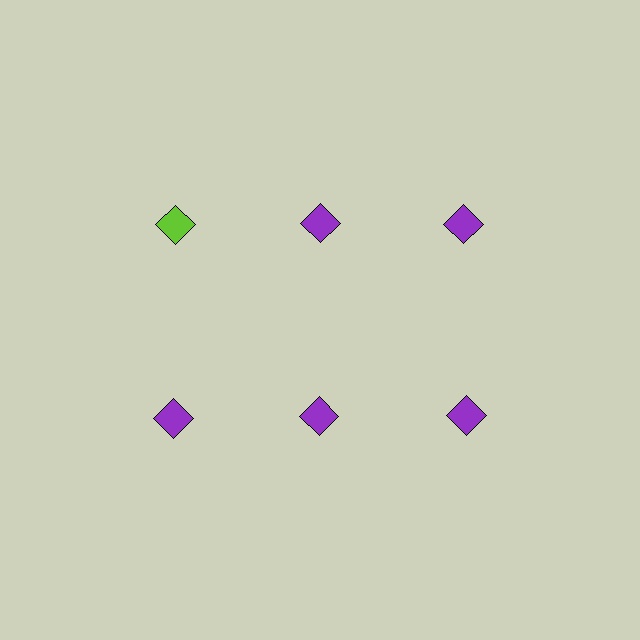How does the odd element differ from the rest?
It has a different color: lime instead of purple.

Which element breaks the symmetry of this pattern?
The lime diamond in the top row, leftmost column breaks the symmetry. All other shapes are purple diamonds.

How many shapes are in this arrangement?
There are 6 shapes arranged in a grid pattern.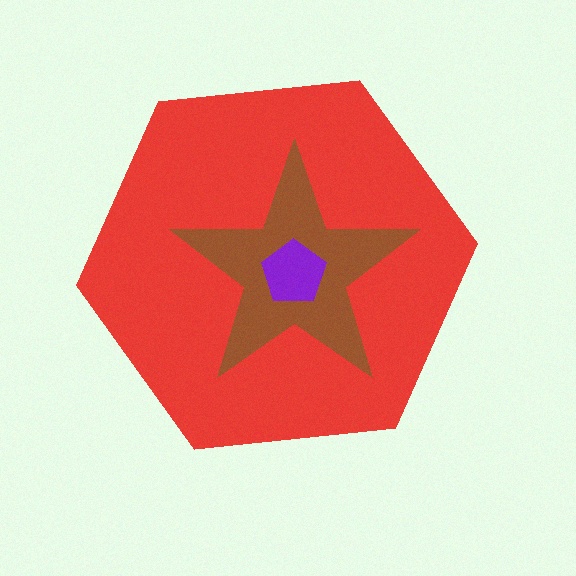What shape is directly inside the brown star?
The purple pentagon.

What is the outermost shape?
The red hexagon.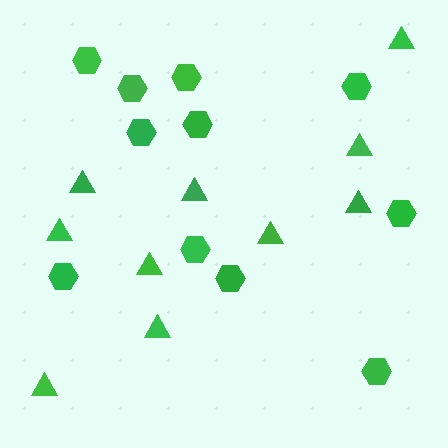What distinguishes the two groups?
There are 2 groups: one group of triangles (10) and one group of hexagons (11).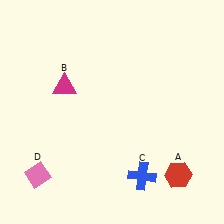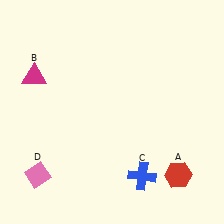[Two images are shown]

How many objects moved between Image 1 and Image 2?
1 object moved between the two images.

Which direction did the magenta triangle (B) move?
The magenta triangle (B) moved left.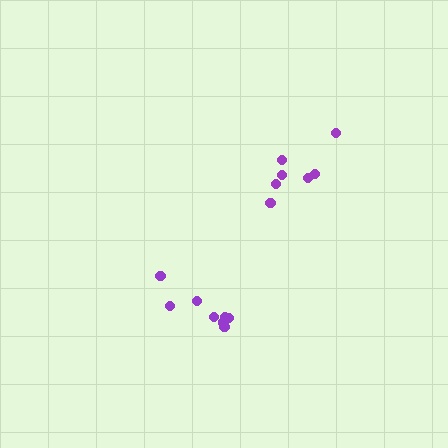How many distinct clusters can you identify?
There are 2 distinct clusters.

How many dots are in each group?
Group 1: 8 dots, Group 2: 7 dots (15 total).